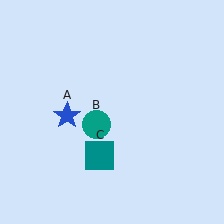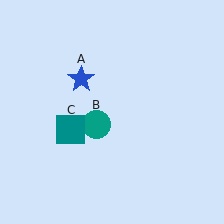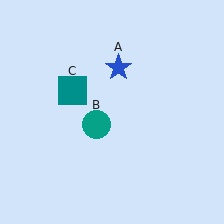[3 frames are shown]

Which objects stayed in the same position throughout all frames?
Teal circle (object B) remained stationary.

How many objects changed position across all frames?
2 objects changed position: blue star (object A), teal square (object C).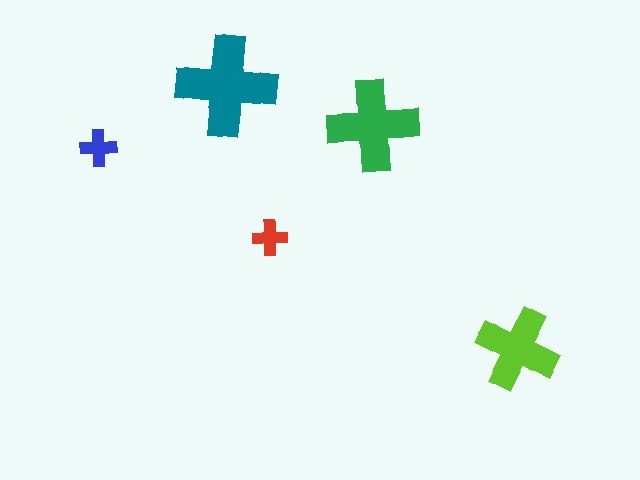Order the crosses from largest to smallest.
the teal one, the green one, the lime one, the blue one, the red one.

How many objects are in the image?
There are 5 objects in the image.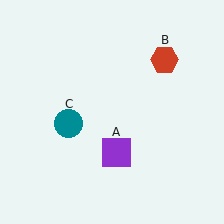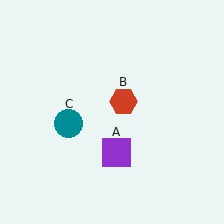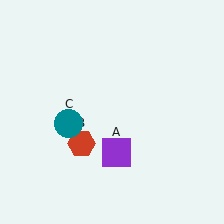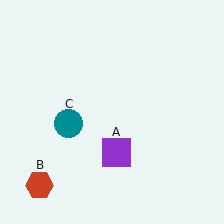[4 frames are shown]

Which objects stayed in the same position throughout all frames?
Purple square (object A) and teal circle (object C) remained stationary.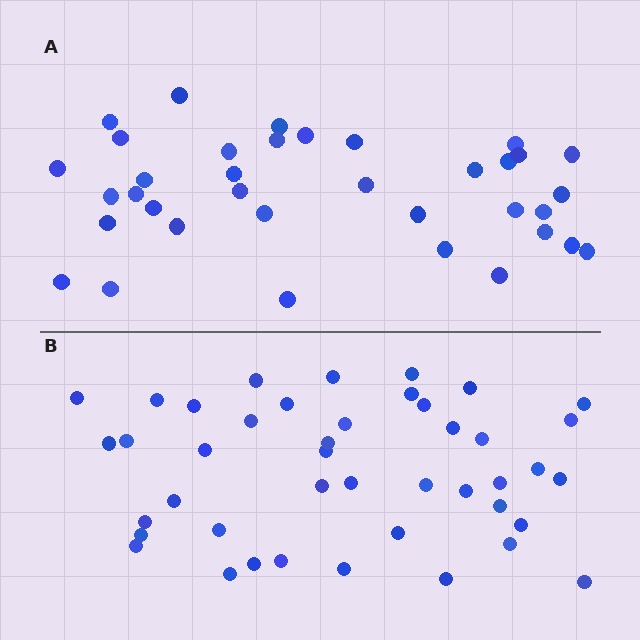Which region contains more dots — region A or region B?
Region B (the bottom region) has more dots.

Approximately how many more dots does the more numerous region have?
Region B has roughly 8 or so more dots than region A.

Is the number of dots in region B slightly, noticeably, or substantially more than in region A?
Region B has only slightly more — the two regions are fairly close. The ratio is roughly 1.2 to 1.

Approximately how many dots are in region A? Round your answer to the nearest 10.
About 40 dots. (The exact count is 36, which rounds to 40.)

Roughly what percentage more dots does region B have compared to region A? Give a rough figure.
About 20% more.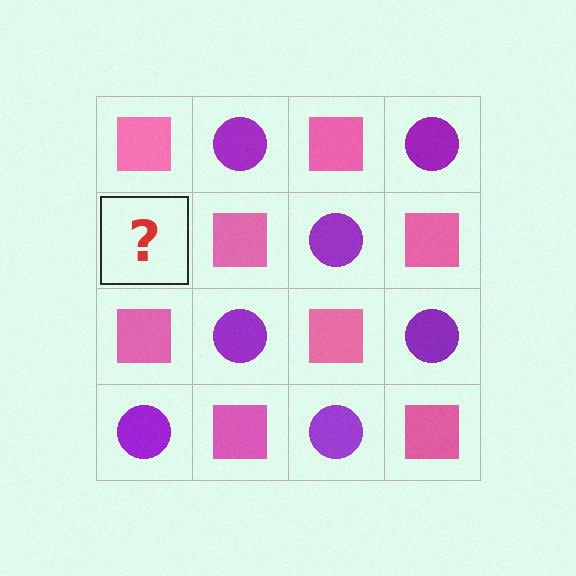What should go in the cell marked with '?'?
The missing cell should contain a purple circle.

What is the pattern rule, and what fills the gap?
The rule is that it alternates pink square and purple circle in a checkerboard pattern. The gap should be filled with a purple circle.